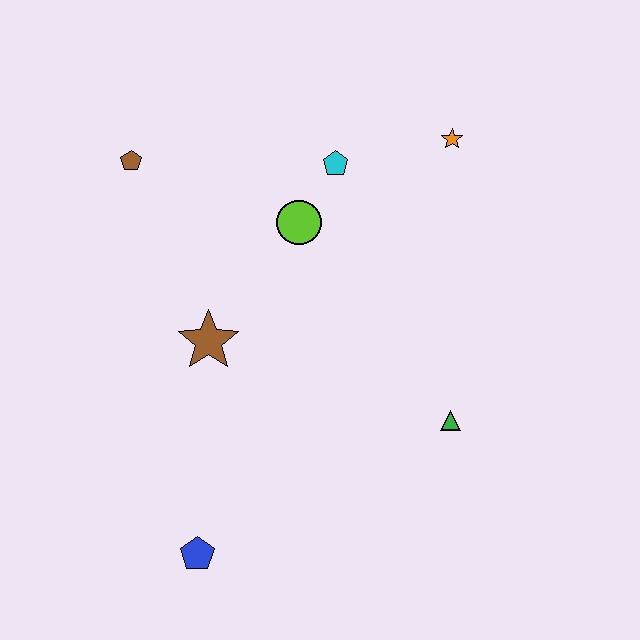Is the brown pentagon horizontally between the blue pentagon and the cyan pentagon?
No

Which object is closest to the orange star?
The cyan pentagon is closest to the orange star.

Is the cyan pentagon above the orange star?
No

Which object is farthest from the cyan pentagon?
The blue pentagon is farthest from the cyan pentagon.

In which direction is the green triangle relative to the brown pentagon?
The green triangle is to the right of the brown pentagon.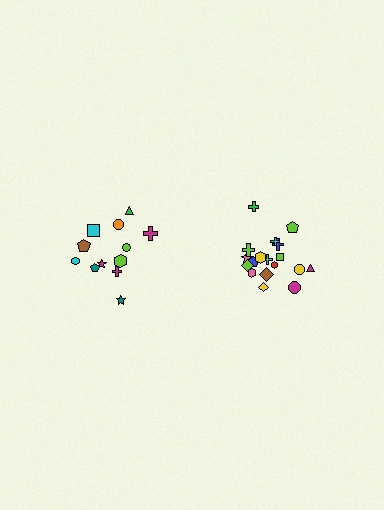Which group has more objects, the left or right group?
The right group.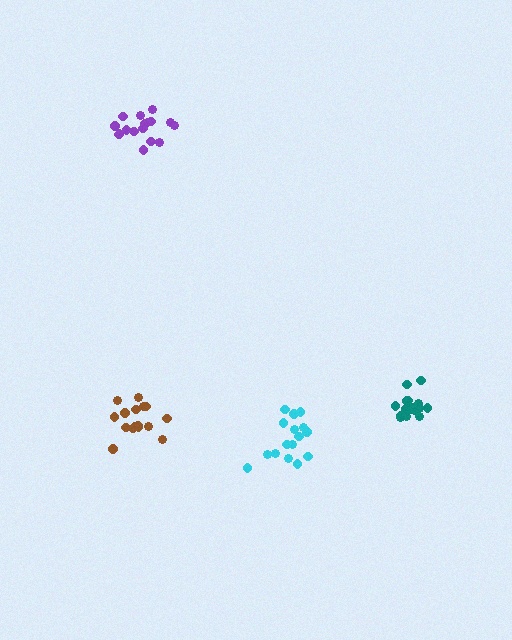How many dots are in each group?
Group 1: 17 dots, Group 2: 16 dots, Group 3: 16 dots, Group 4: 17 dots (66 total).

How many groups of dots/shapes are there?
There are 4 groups.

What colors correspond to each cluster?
The clusters are colored: teal, brown, cyan, purple.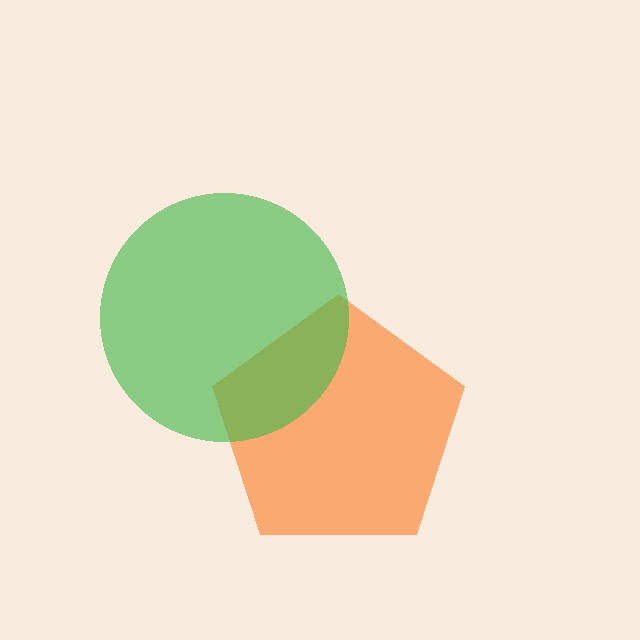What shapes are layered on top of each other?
The layered shapes are: an orange pentagon, a green circle.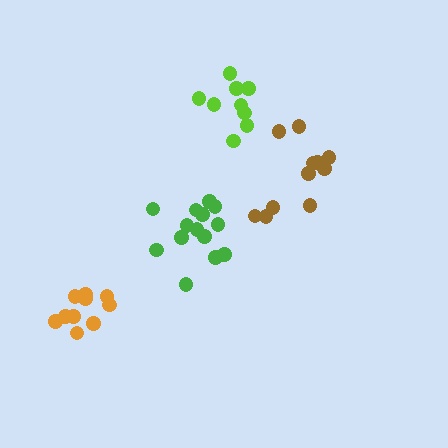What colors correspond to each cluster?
The clusters are colored: brown, green, lime, orange.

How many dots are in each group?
Group 1: 11 dots, Group 2: 14 dots, Group 3: 9 dots, Group 4: 10 dots (44 total).